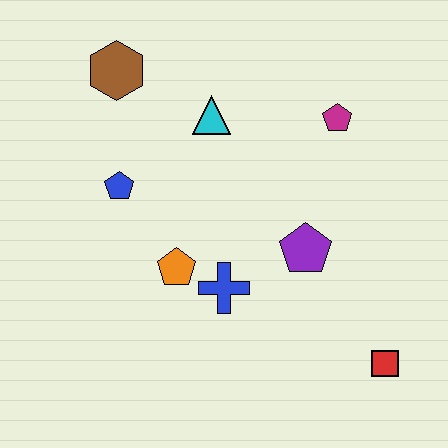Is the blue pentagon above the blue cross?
Yes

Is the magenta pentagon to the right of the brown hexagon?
Yes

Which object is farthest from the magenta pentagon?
The red square is farthest from the magenta pentagon.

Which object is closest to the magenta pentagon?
The cyan triangle is closest to the magenta pentagon.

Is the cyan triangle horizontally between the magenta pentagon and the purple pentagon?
No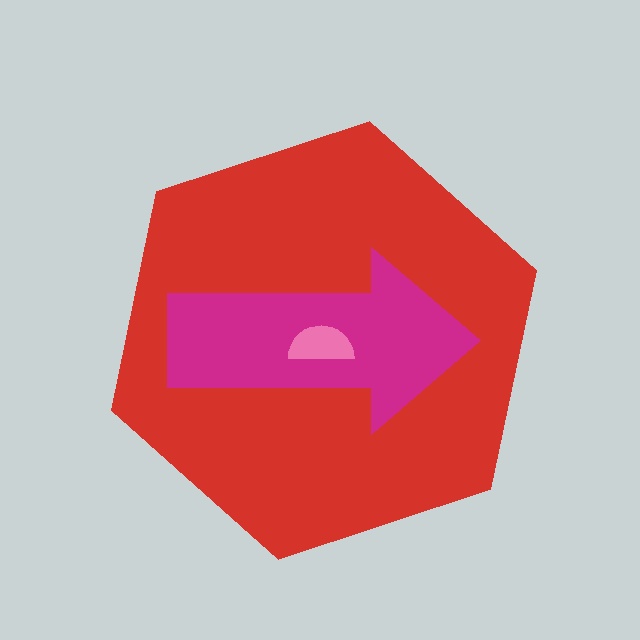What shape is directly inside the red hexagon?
The magenta arrow.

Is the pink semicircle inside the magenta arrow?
Yes.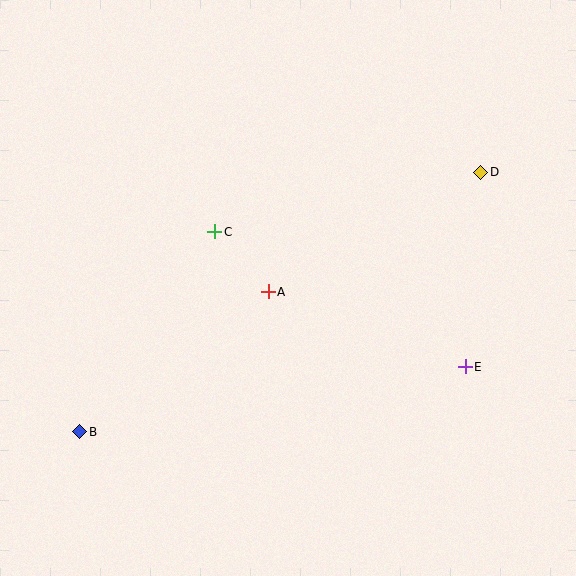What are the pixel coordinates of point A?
Point A is at (268, 292).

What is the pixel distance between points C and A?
The distance between C and A is 81 pixels.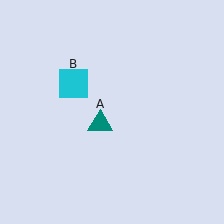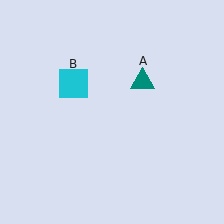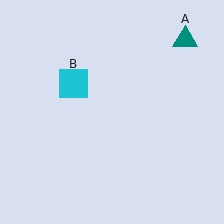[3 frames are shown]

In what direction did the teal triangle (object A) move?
The teal triangle (object A) moved up and to the right.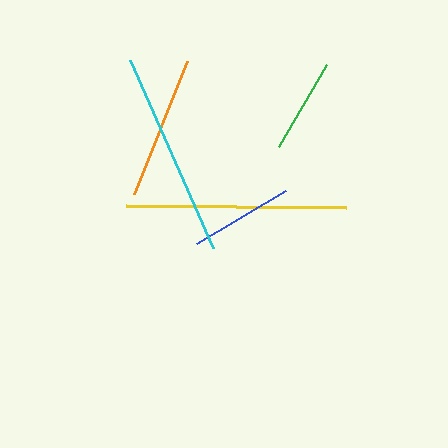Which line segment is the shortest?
The green line is the shortest at approximately 95 pixels.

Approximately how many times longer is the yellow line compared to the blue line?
The yellow line is approximately 2.1 times the length of the blue line.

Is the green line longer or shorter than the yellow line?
The yellow line is longer than the green line.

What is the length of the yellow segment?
The yellow segment is approximately 221 pixels long.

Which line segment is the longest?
The yellow line is the longest at approximately 221 pixels.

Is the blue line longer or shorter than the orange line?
The orange line is longer than the blue line.